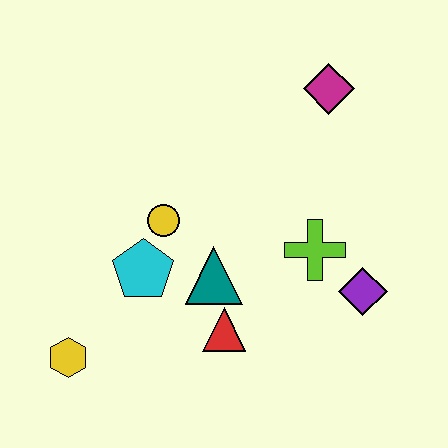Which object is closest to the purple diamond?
The lime cross is closest to the purple diamond.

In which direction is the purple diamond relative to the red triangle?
The purple diamond is to the right of the red triangle.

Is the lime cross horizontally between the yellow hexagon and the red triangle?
No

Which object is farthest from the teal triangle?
The magenta diamond is farthest from the teal triangle.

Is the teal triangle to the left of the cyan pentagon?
No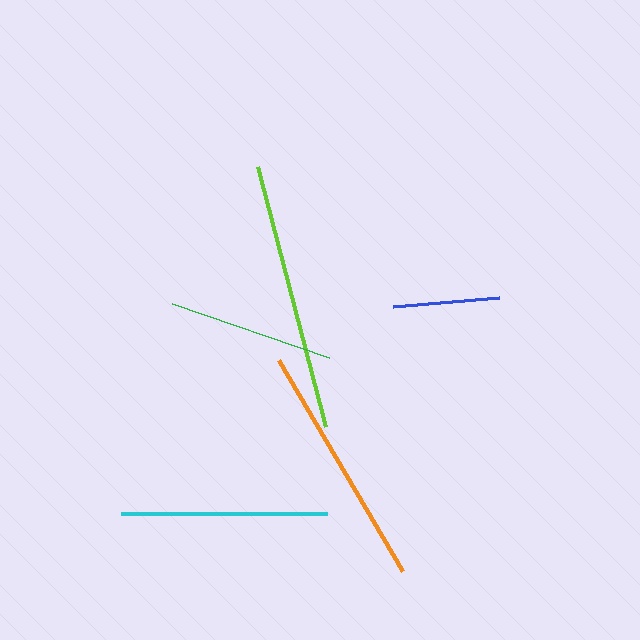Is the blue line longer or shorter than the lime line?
The lime line is longer than the blue line.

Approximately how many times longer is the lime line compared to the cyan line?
The lime line is approximately 1.3 times the length of the cyan line.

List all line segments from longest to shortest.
From longest to shortest: lime, orange, cyan, green, blue.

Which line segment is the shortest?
The blue line is the shortest at approximately 107 pixels.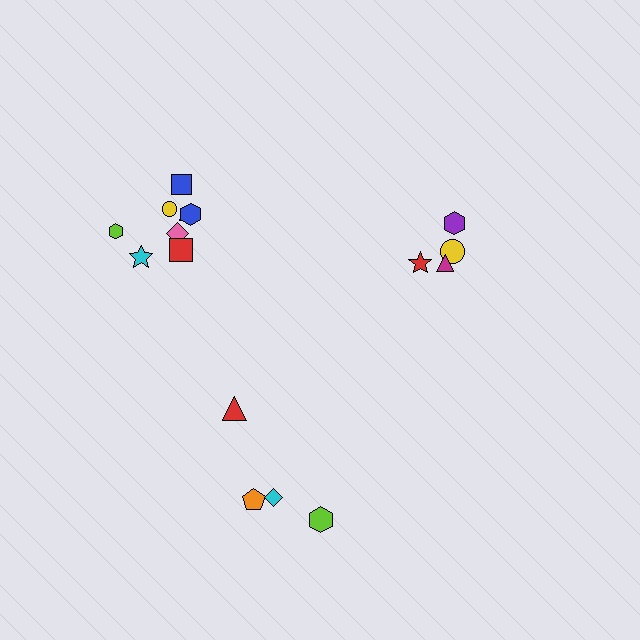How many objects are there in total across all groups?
There are 16 objects.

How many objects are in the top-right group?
There are 4 objects.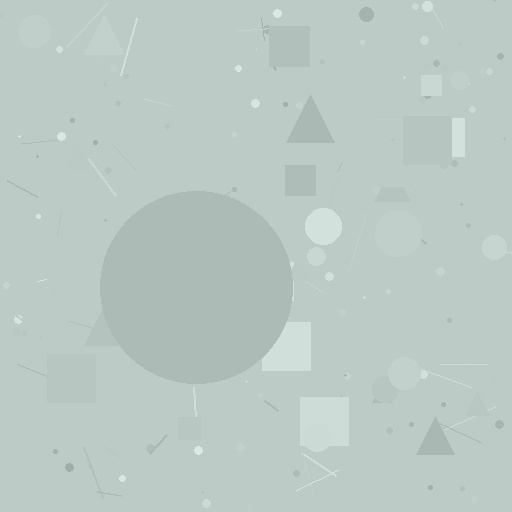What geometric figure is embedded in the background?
A circle is embedded in the background.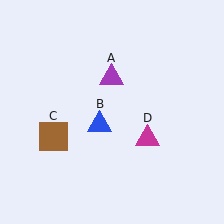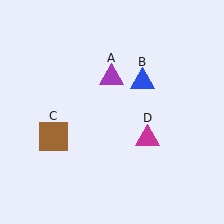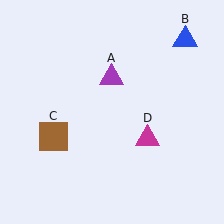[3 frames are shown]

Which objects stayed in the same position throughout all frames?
Purple triangle (object A) and brown square (object C) and magenta triangle (object D) remained stationary.